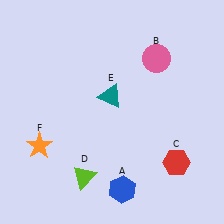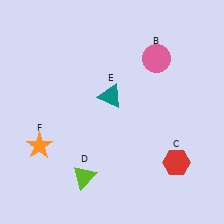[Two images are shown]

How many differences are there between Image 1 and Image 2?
There is 1 difference between the two images.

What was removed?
The blue hexagon (A) was removed in Image 2.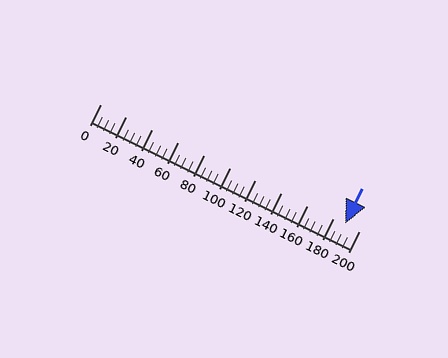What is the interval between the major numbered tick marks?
The major tick marks are spaced 20 units apart.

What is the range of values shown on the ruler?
The ruler shows values from 0 to 200.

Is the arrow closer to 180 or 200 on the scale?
The arrow is closer to 180.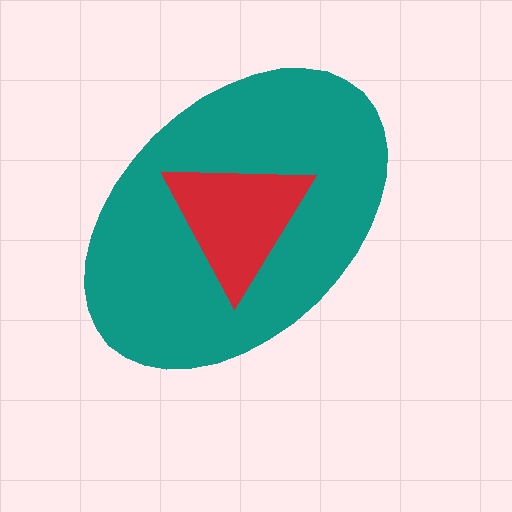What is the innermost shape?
The red triangle.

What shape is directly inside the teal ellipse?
The red triangle.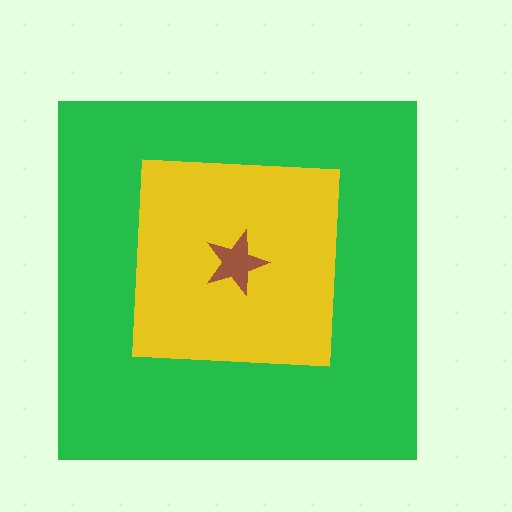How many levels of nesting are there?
3.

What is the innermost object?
The brown star.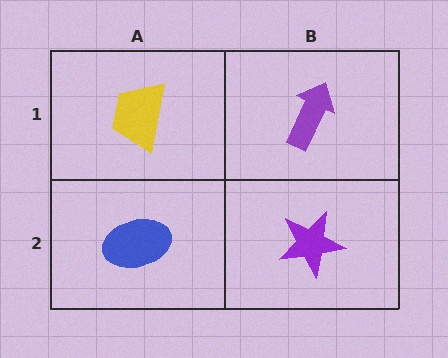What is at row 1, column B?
A purple arrow.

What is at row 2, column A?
A blue ellipse.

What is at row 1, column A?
A yellow trapezoid.